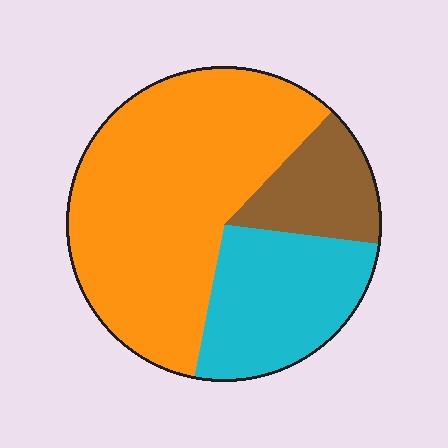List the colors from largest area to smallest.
From largest to smallest: orange, cyan, brown.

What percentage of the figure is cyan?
Cyan takes up about one quarter (1/4) of the figure.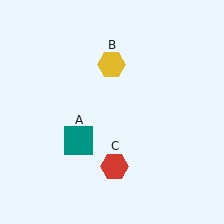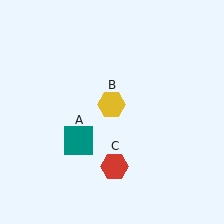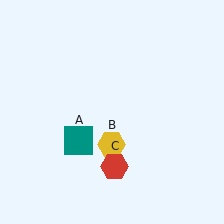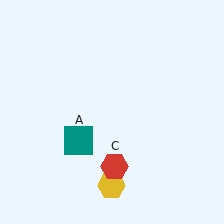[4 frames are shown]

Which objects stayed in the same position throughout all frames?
Teal square (object A) and red hexagon (object C) remained stationary.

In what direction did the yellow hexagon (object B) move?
The yellow hexagon (object B) moved down.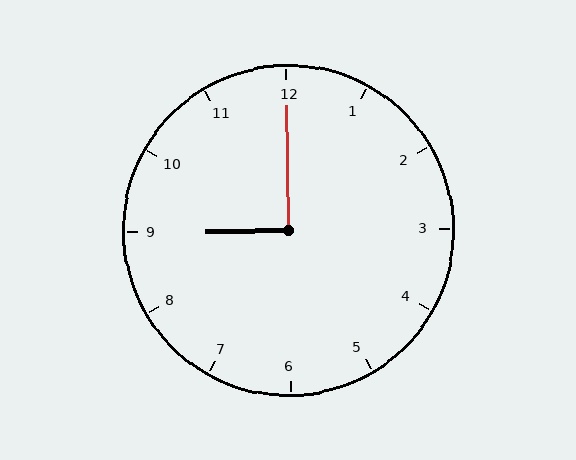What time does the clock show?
9:00.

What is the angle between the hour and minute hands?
Approximately 90 degrees.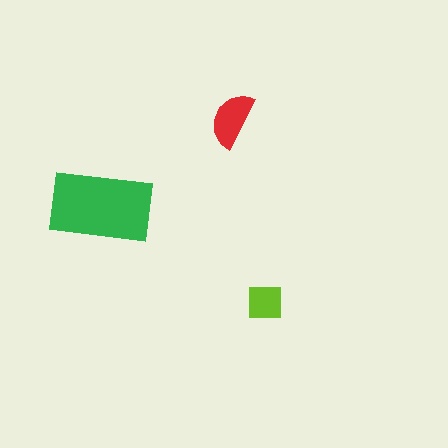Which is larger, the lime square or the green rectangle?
The green rectangle.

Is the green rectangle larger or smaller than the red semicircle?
Larger.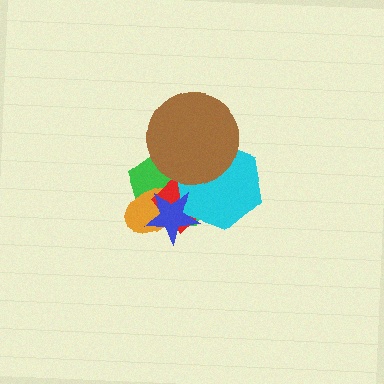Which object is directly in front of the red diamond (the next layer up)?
The cyan hexagon is directly in front of the red diamond.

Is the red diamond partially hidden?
Yes, it is partially covered by another shape.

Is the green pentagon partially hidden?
Yes, it is partially covered by another shape.